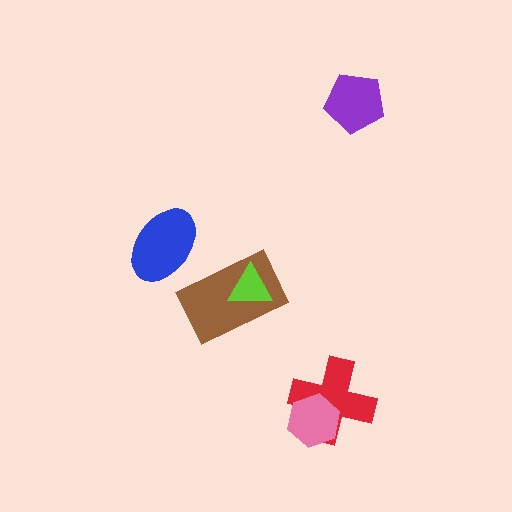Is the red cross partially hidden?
Yes, it is partially covered by another shape.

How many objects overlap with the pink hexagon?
1 object overlaps with the pink hexagon.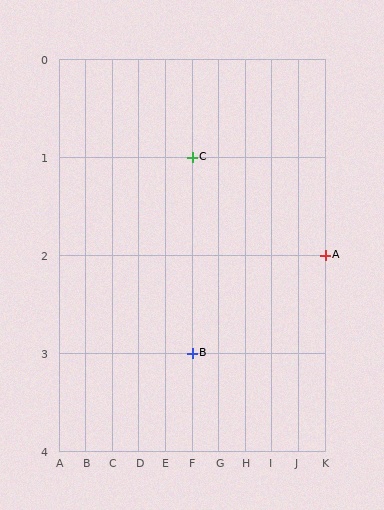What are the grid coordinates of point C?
Point C is at grid coordinates (F, 1).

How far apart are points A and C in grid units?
Points A and C are 5 columns and 1 row apart (about 5.1 grid units diagonally).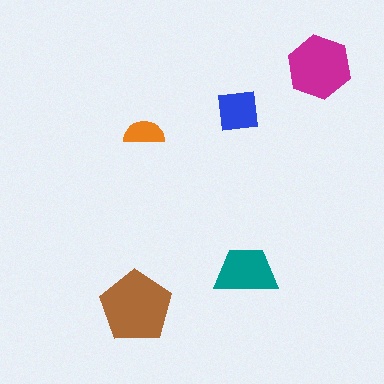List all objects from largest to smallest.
The brown pentagon, the magenta hexagon, the teal trapezoid, the blue square, the orange semicircle.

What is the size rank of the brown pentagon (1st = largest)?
1st.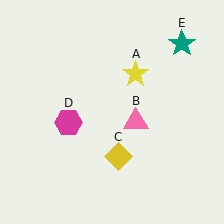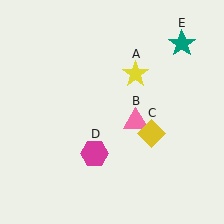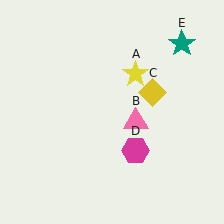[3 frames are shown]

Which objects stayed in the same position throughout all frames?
Yellow star (object A) and pink triangle (object B) and teal star (object E) remained stationary.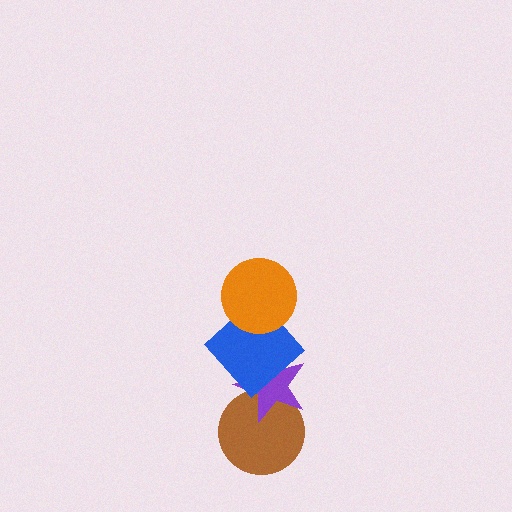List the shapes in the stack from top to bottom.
From top to bottom: the orange circle, the blue diamond, the purple star, the brown circle.